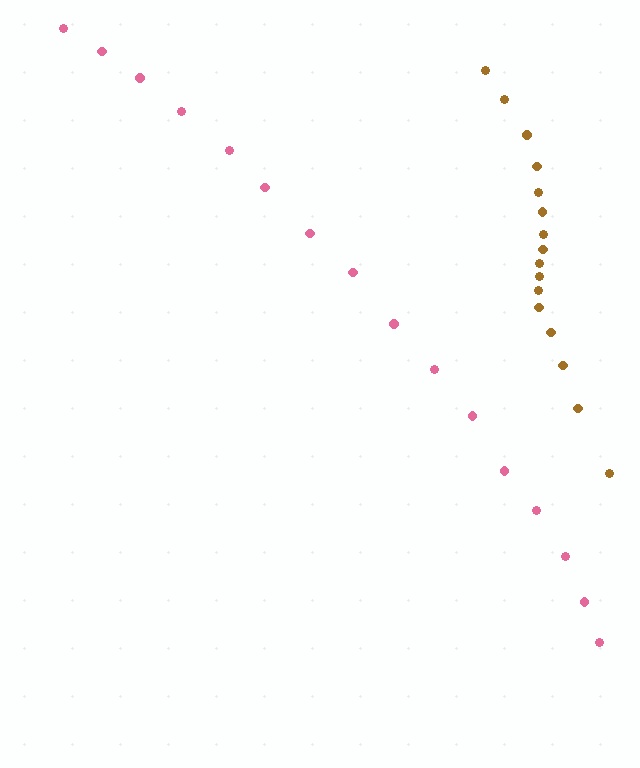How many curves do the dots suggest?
There are 2 distinct paths.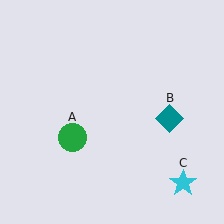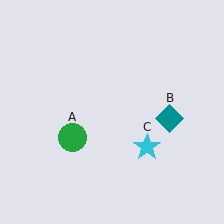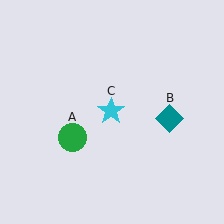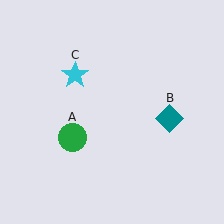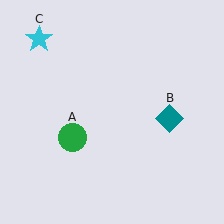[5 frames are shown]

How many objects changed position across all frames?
1 object changed position: cyan star (object C).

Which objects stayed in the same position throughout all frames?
Green circle (object A) and teal diamond (object B) remained stationary.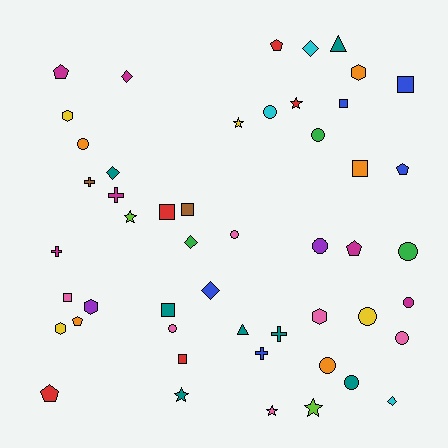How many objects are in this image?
There are 50 objects.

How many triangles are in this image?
There are 2 triangles.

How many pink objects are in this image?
There are 6 pink objects.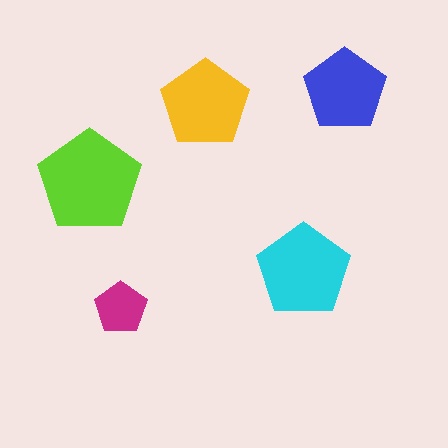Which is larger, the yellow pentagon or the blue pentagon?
The yellow one.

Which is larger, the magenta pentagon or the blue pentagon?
The blue one.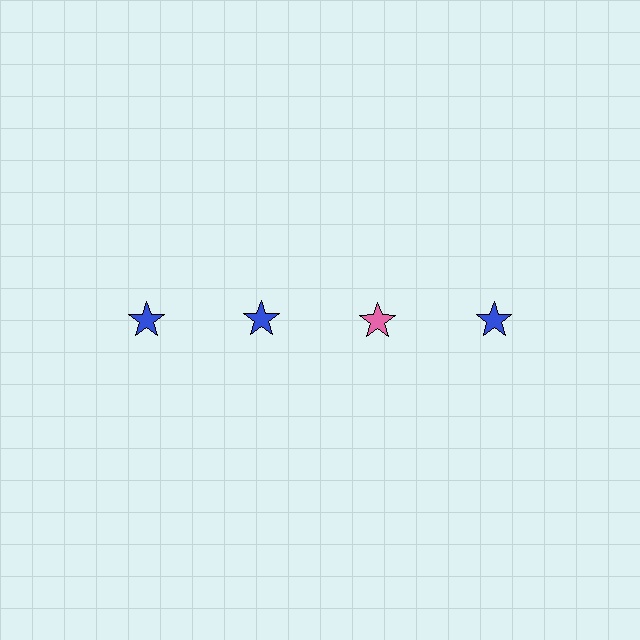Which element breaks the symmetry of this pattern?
The pink star in the top row, center column breaks the symmetry. All other shapes are blue stars.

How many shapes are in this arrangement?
There are 4 shapes arranged in a grid pattern.